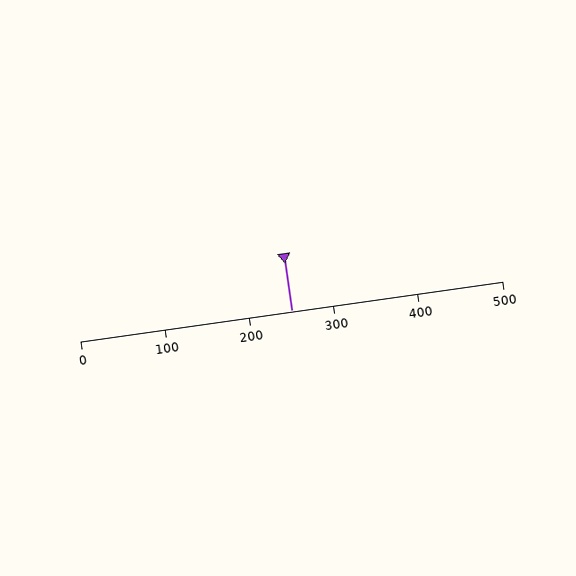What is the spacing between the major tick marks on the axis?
The major ticks are spaced 100 apart.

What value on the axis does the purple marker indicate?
The marker indicates approximately 250.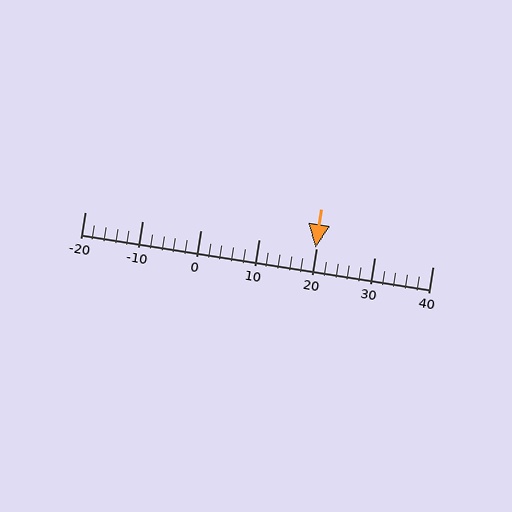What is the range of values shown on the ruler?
The ruler shows values from -20 to 40.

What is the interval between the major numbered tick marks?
The major tick marks are spaced 10 units apart.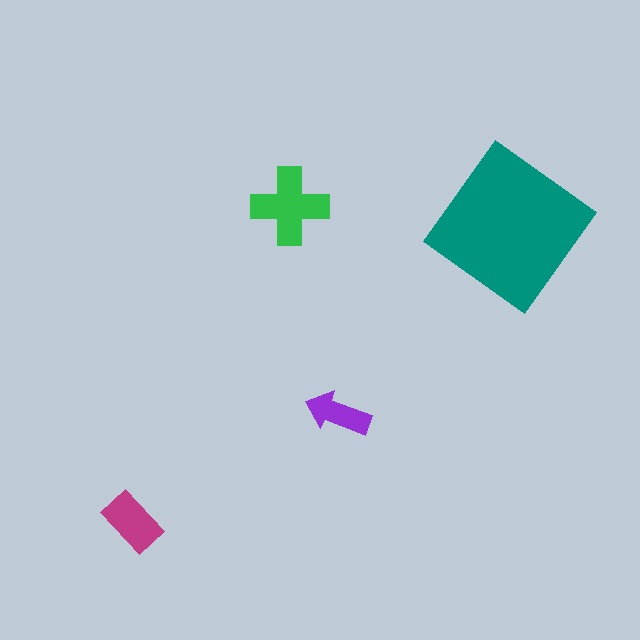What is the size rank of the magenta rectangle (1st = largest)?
3rd.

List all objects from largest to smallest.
The teal diamond, the green cross, the magenta rectangle, the purple arrow.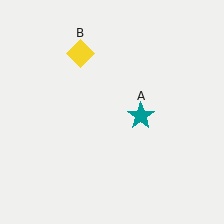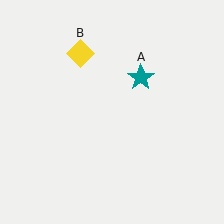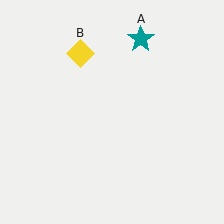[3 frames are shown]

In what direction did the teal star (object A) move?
The teal star (object A) moved up.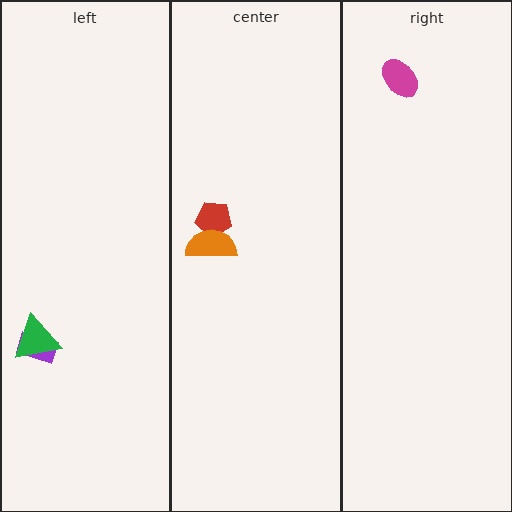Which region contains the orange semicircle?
The center region.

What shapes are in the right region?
The magenta ellipse.